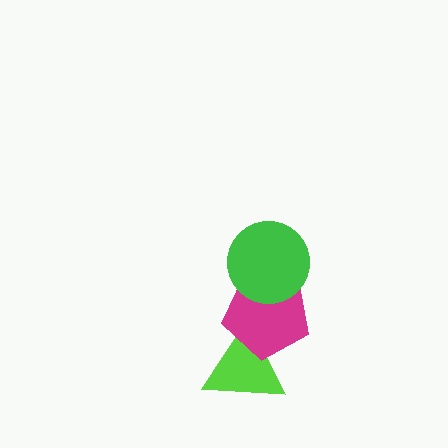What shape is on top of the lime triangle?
The magenta pentagon is on top of the lime triangle.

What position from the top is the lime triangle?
The lime triangle is 3rd from the top.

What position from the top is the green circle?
The green circle is 1st from the top.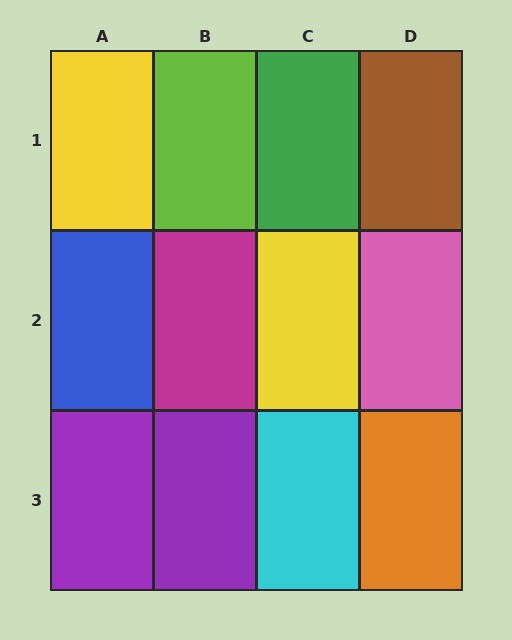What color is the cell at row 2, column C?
Yellow.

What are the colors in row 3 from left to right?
Purple, purple, cyan, orange.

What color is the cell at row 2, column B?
Magenta.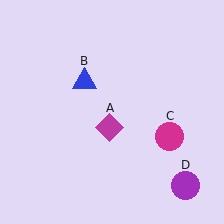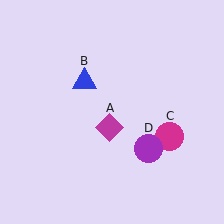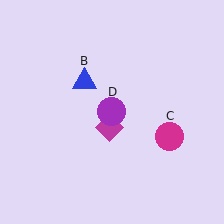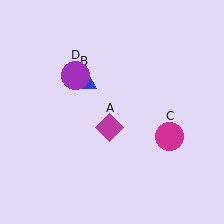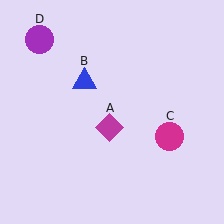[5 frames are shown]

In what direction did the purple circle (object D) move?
The purple circle (object D) moved up and to the left.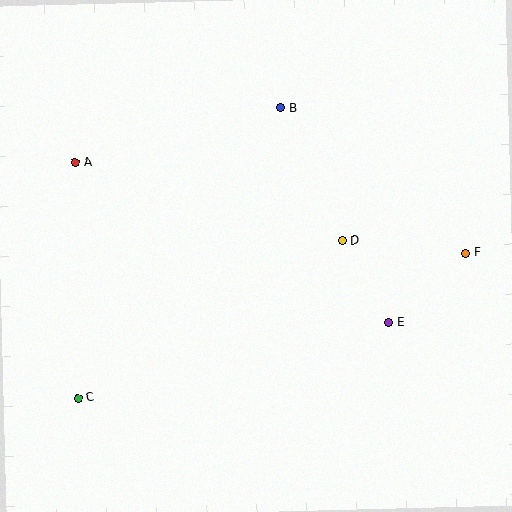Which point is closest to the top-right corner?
Point B is closest to the top-right corner.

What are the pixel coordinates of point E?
Point E is at (388, 323).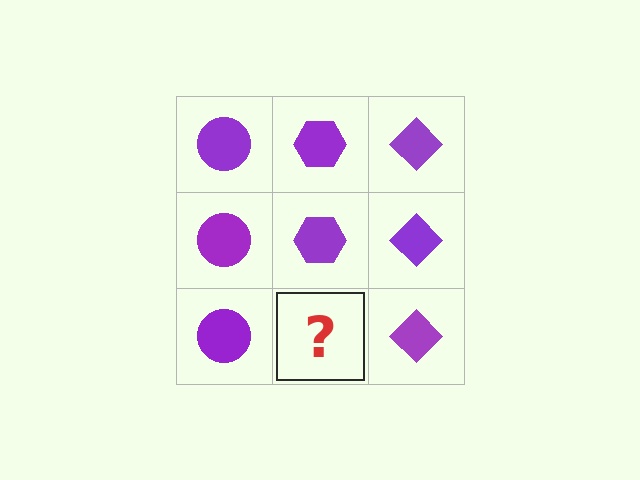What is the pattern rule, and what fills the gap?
The rule is that each column has a consistent shape. The gap should be filled with a purple hexagon.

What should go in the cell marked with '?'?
The missing cell should contain a purple hexagon.